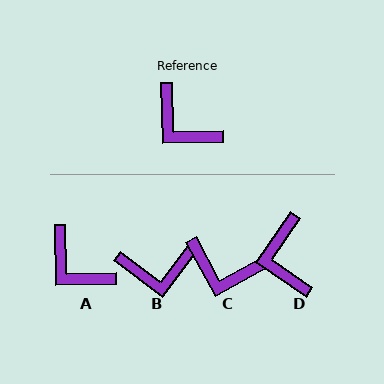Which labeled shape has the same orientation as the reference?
A.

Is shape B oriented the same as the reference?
No, it is off by about 52 degrees.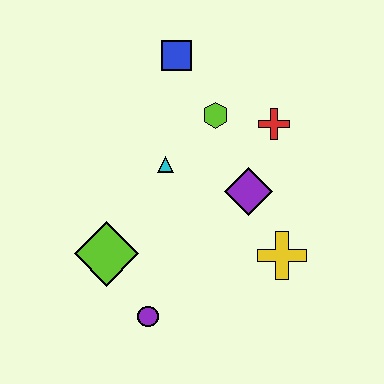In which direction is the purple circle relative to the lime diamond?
The purple circle is below the lime diamond.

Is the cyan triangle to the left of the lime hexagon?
Yes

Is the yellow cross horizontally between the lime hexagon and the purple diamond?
No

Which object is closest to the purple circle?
The lime diamond is closest to the purple circle.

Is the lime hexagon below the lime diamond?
No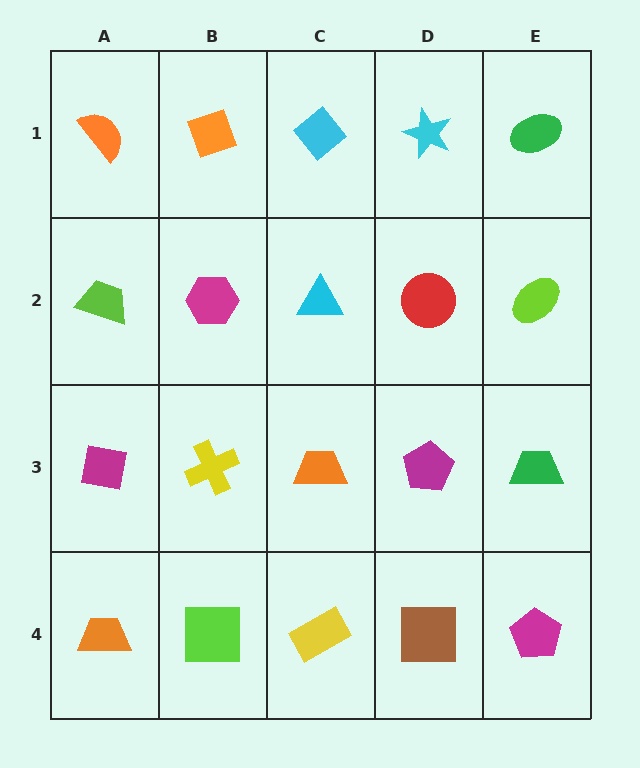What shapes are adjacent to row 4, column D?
A magenta pentagon (row 3, column D), a yellow rectangle (row 4, column C), a magenta pentagon (row 4, column E).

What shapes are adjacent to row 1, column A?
A lime trapezoid (row 2, column A), an orange diamond (row 1, column B).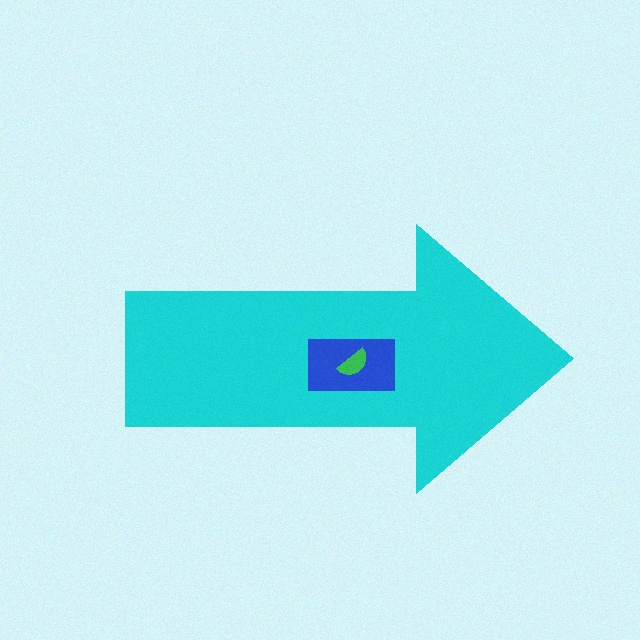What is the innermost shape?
The green semicircle.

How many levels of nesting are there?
3.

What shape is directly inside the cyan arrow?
The blue rectangle.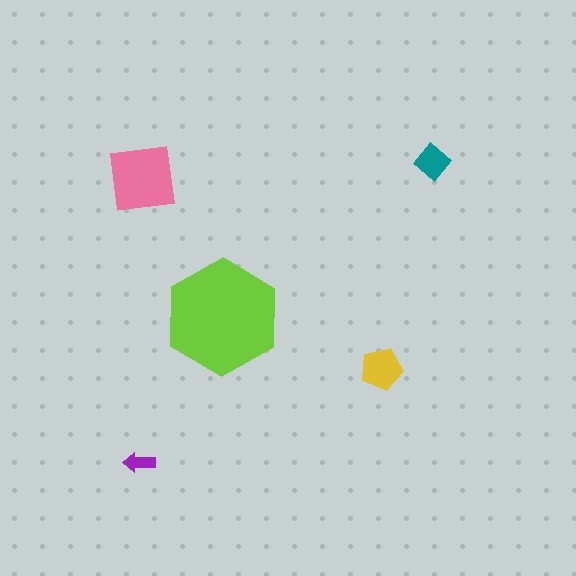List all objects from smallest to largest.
The purple arrow, the teal diamond, the yellow pentagon, the pink square, the lime hexagon.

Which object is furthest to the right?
The teal diamond is rightmost.